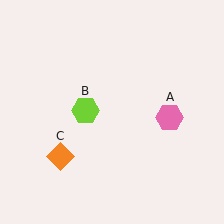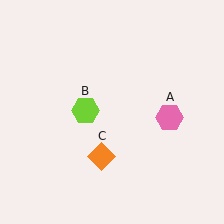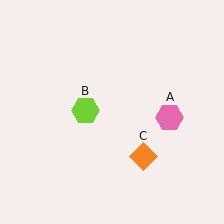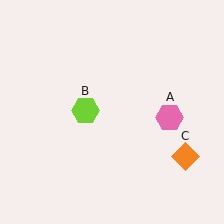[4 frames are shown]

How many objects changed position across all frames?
1 object changed position: orange diamond (object C).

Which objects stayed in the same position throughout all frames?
Pink hexagon (object A) and lime hexagon (object B) remained stationary.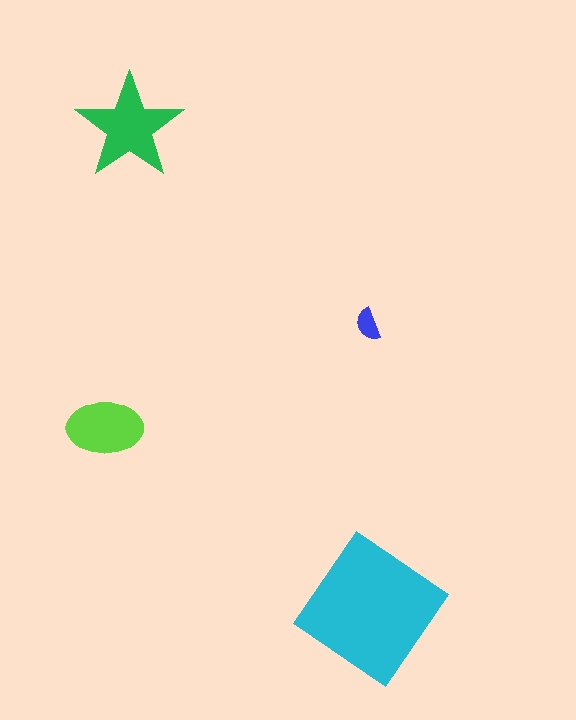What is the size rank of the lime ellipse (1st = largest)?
3rd.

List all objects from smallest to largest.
The blue semicircle, the lime ellipse, the green star, the cyan diamond.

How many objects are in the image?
There are 4 objects in the image.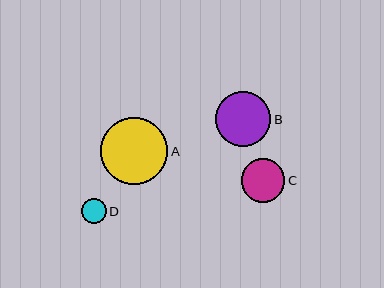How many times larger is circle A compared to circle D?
Circle A is approximately 2.7 times the size of circle D.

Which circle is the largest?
Circle A is the largest with a size of approximately 67 pixels.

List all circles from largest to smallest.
From largest to smallest: A, B, C, D.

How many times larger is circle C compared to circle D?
Circle C is approximately 1.7 times the size of circle D.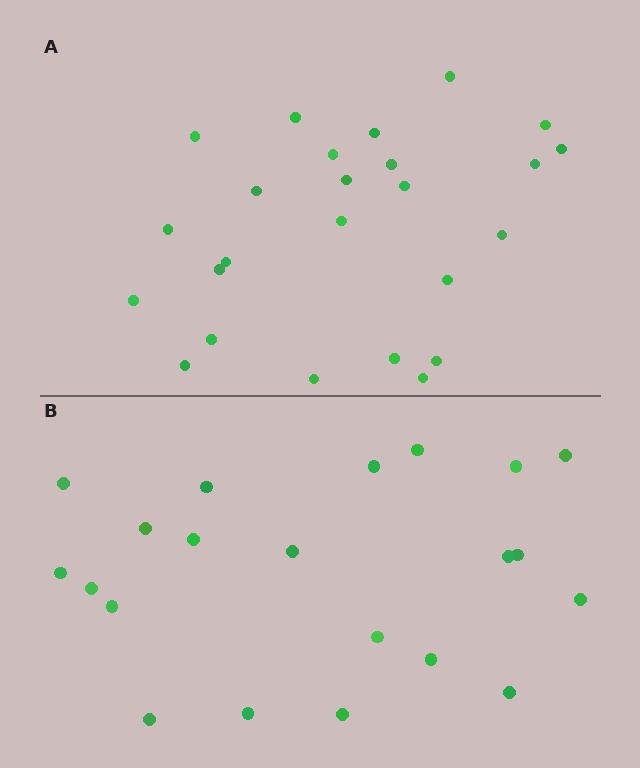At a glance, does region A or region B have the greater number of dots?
Region A (the top region) has more dots.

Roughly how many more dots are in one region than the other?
Region A has about 4 more dots than region B.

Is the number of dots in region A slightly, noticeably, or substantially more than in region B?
Region A has only slightly more — the two regions are fairly close. The ratio is roughly 1.2 to 1.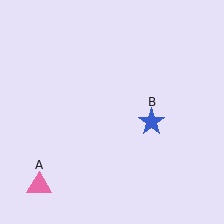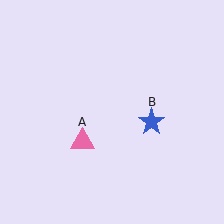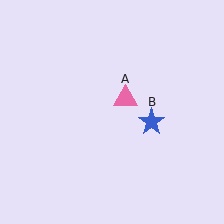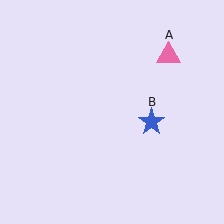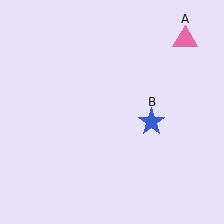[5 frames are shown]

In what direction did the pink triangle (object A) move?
The pink triangle (object A) moved up and to the right.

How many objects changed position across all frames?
1 object changed position: pink triangle (object A).